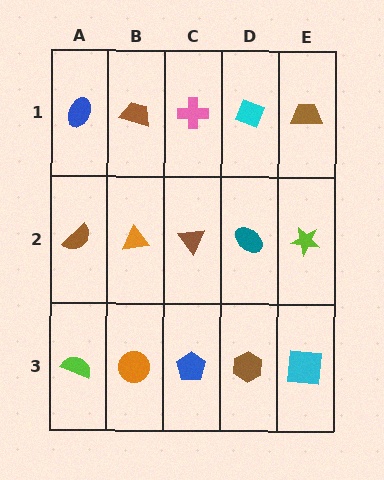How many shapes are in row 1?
5 shapes.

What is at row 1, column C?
A pink cross.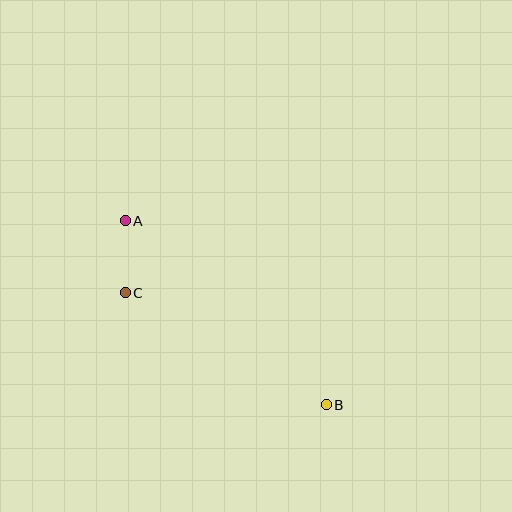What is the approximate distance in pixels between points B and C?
The distance between B and C is approximately 230 pixels.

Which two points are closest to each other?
Points A and C are closest to each other.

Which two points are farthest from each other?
Points A and B are farthest from each other.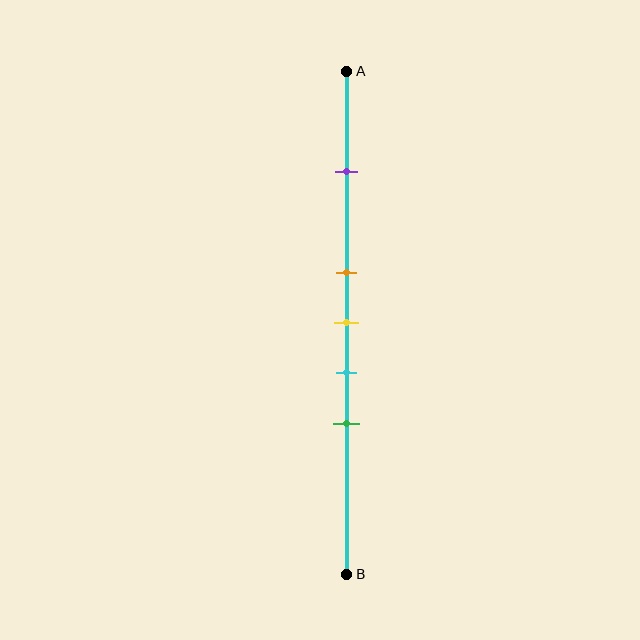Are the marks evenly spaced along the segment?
No, the marks are not evenly spaced.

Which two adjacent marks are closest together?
The orange and yellow marks are the closest adjacent pair.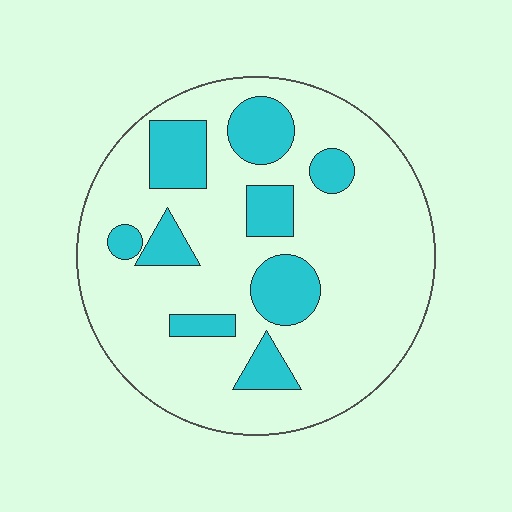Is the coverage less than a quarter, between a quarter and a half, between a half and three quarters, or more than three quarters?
Less than a quarter.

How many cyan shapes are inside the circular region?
9.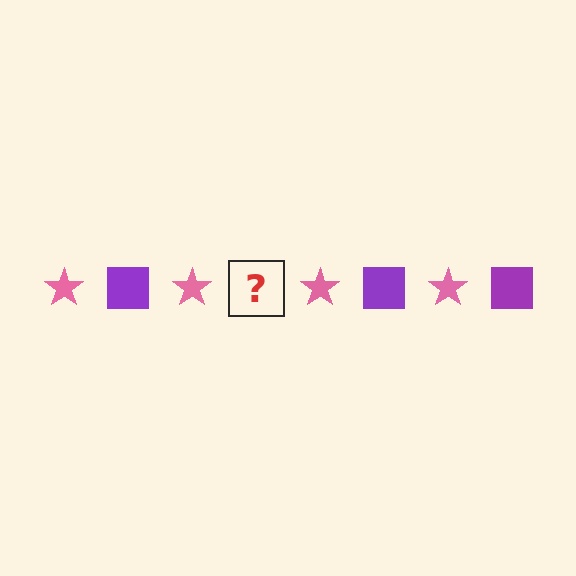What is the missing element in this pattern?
The missing element is a purple square.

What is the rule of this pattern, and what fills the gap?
The rule is that the pattern alternates between pink star and purple square. The gap should be filled with a purple square.